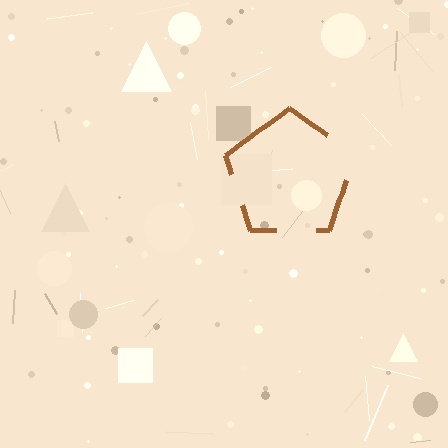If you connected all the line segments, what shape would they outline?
They would outline a pentagon.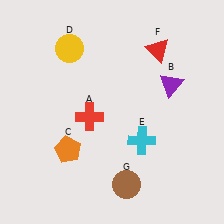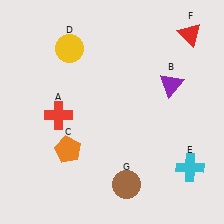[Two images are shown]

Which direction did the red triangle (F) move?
The red triangle (F) moved right.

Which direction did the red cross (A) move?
The red cross (A) moved left.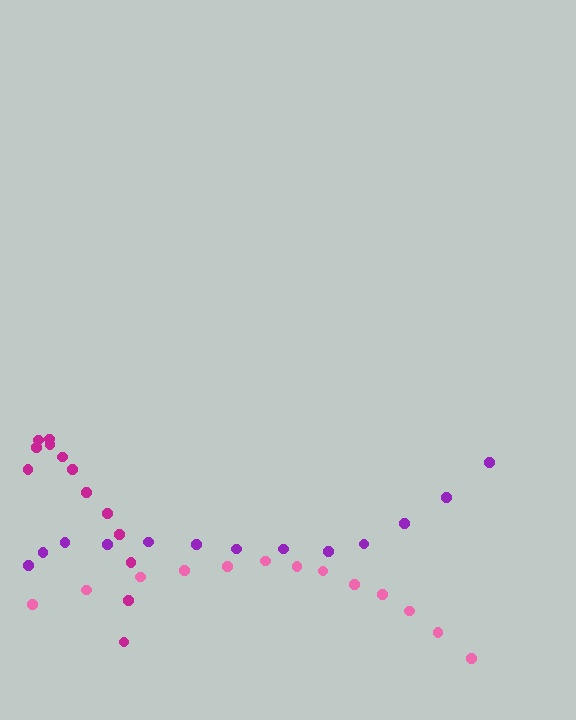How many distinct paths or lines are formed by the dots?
There are 3 distinct paths.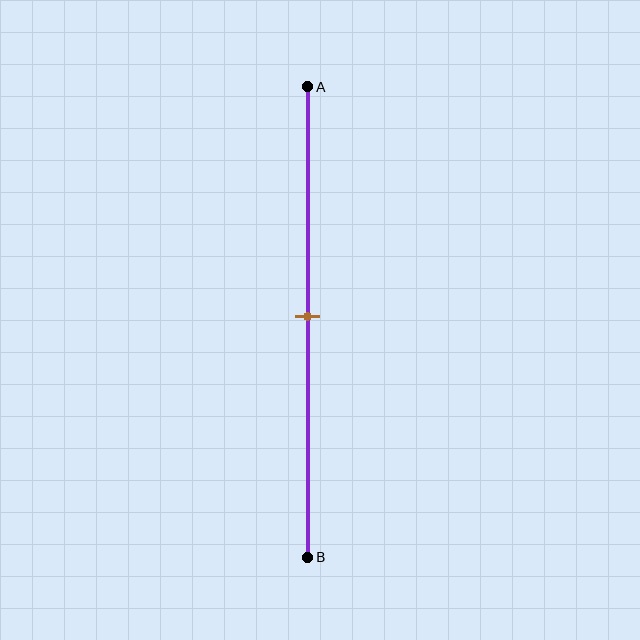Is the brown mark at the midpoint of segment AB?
Yes, the mark is approximately at the midpoint.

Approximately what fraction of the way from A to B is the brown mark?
The brown mark is approximately 50% of the way from A to B.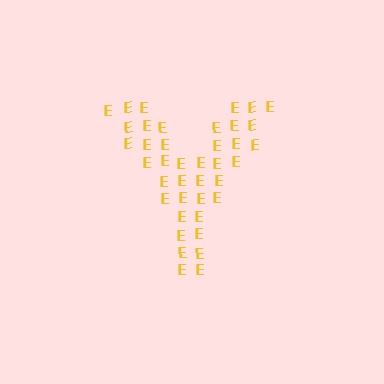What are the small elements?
The small elements are letter E's.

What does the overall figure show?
The overall figure shows the letter Y.